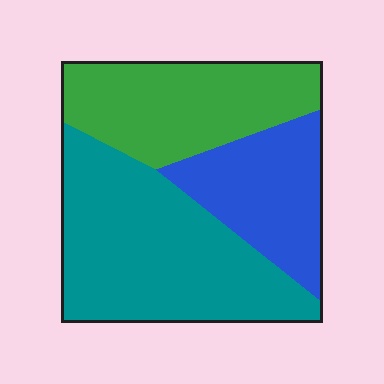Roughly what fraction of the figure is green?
Green covers about 30% of the figure.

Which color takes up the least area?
Blue, at roughly 25%.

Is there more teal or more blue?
Teal.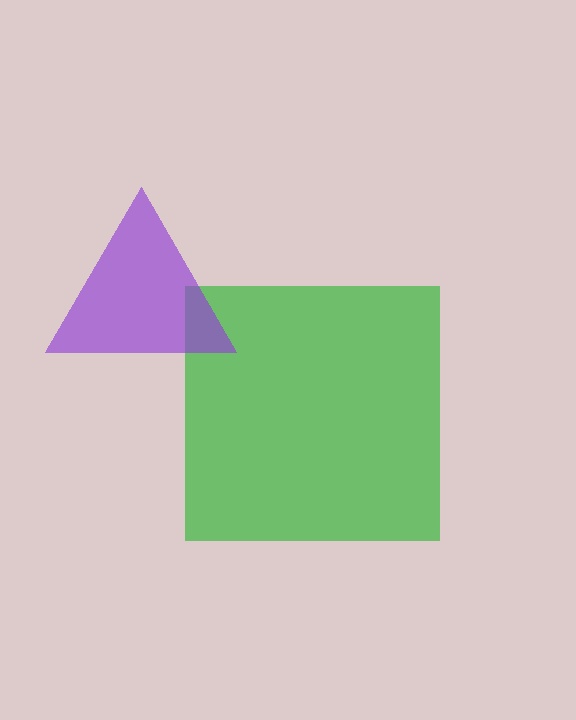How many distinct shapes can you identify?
There are 2 distinct shapes: a green square, a purple triangle.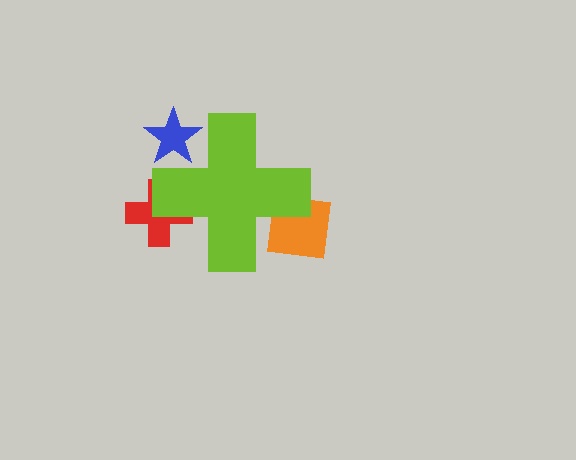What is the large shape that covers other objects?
A lime cross.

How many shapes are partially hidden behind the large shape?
3 shapes are partially hidden.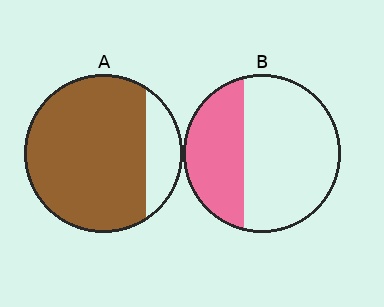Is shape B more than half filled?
No.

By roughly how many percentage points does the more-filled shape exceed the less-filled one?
By roughly 45 percentage points (A over B).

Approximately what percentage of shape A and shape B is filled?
A is approximately 80% and B is approximately 35%.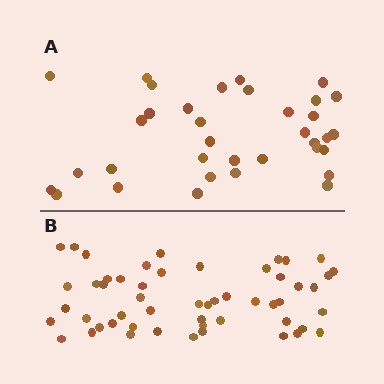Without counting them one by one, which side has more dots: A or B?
Region B (the bottom region) has more dots.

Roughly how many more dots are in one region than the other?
Region B has approximately 20 more dots than region A.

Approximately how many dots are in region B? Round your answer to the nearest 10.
About 50 dots. (The exact count is 53, which rounds to 50.)